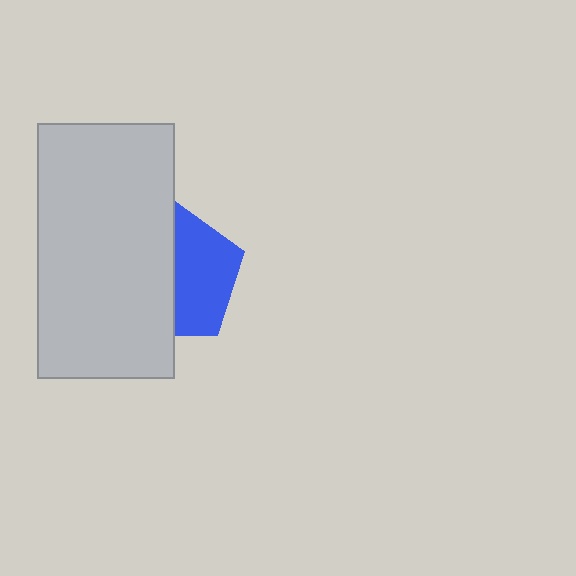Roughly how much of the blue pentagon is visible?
About half of it is visible (roughly 47%).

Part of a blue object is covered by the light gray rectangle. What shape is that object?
It is a pentagon.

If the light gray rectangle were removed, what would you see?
You would see the complete blue pentagon.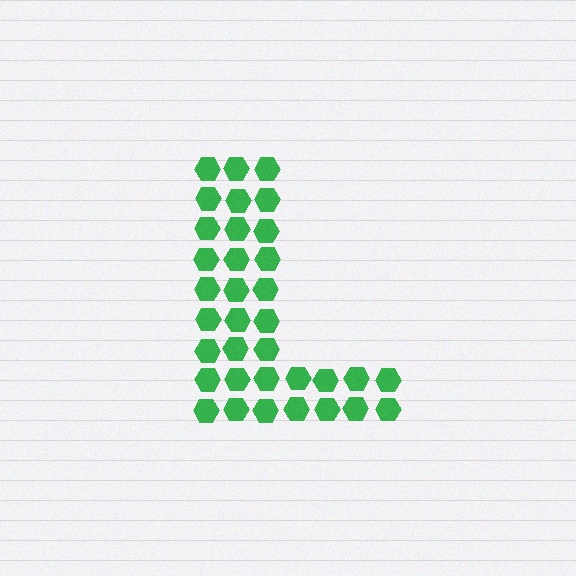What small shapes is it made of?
It is made of small hexagons.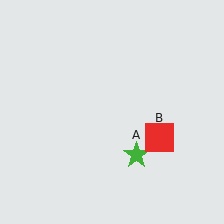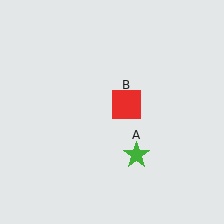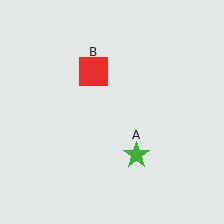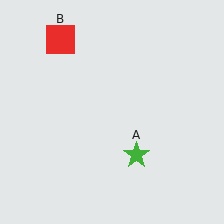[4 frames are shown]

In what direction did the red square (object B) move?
The red square (object B) moved up and to the left.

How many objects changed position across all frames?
1 object changed position: red square (object B).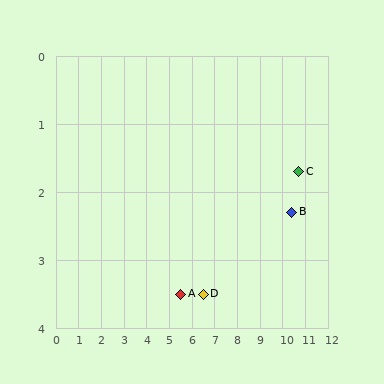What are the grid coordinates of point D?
Point D is at approximately (6.5, 3.5).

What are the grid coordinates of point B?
Point B is at approximately (10.4, 2.3).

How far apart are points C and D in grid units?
Points C and D are about 4.6 grid units apart.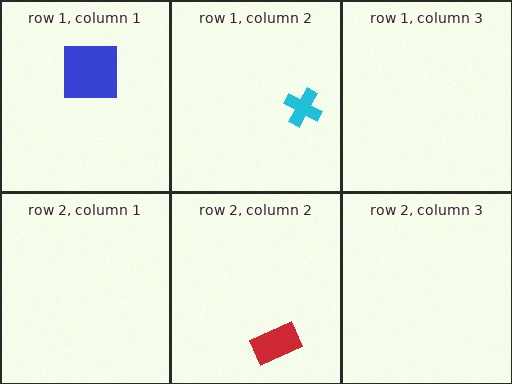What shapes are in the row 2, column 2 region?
The red rectangle.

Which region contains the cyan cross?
The row 1, column 2 region.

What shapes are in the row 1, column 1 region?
The blue square.